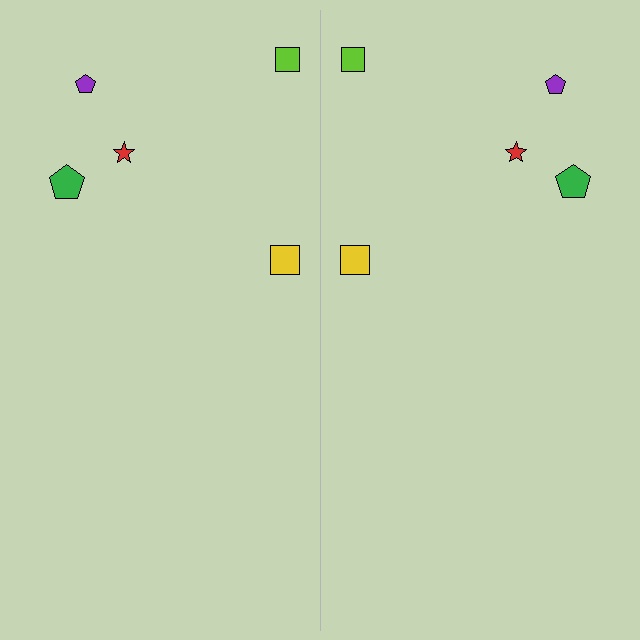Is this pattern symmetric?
Yes, this pattern has bilateral (reflection) symmetry.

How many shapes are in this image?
There are 10 shapes in this image.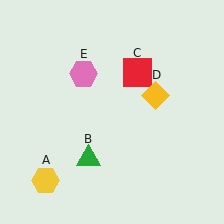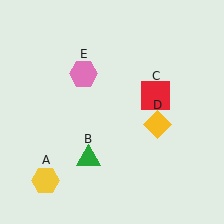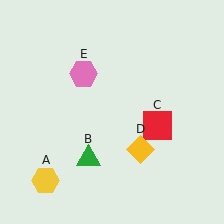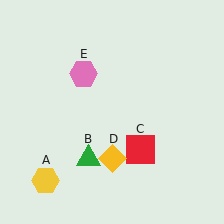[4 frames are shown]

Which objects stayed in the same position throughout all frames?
Yellow hexagon (object A) and green triangle (object B) and pink hexagon (object E) remained stationary.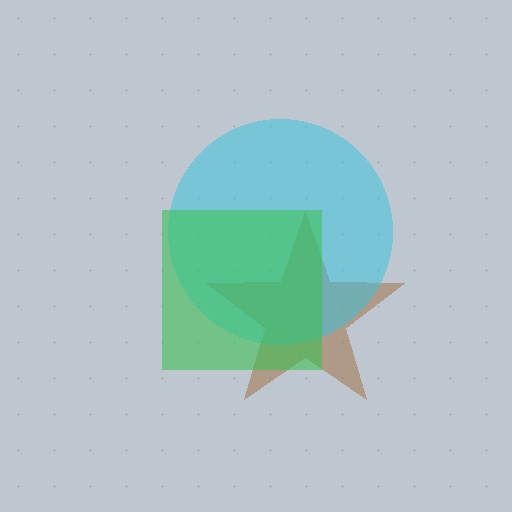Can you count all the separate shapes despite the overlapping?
Yes, there are 3 separate shapes.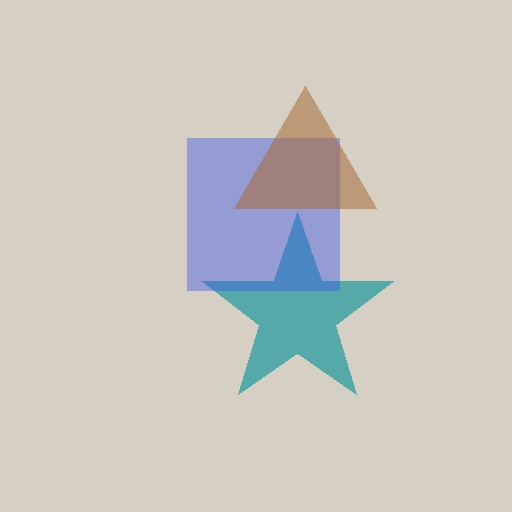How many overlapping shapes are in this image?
There are 3 overlapping shapes in the image.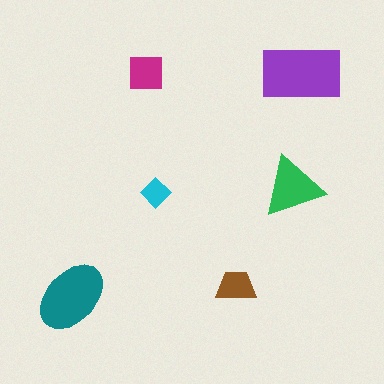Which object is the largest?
The purple rectangle.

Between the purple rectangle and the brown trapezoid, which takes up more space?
The purple rectangle.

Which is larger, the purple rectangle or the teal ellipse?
The purple rectangle.